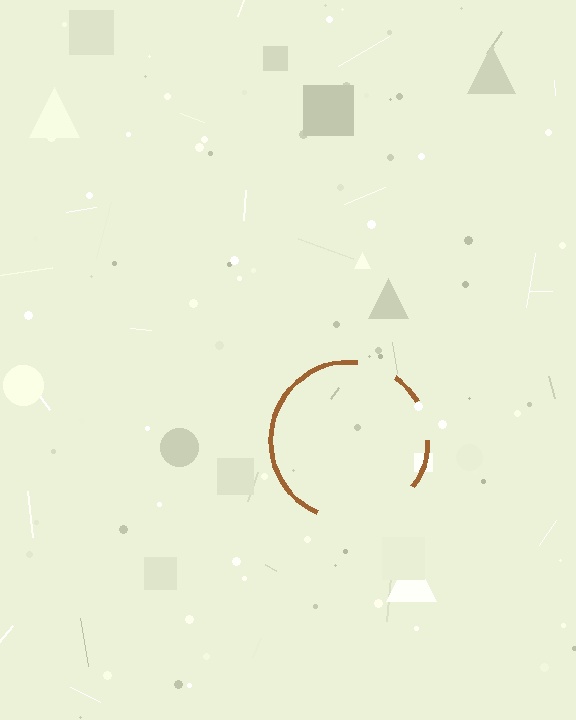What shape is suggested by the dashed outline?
The dashed outline suggests a circle.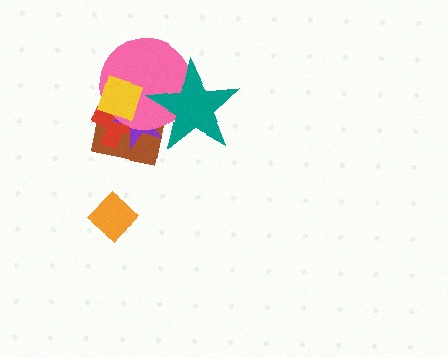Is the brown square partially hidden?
Yes, it is partially covered by another shape.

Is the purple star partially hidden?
Yes, it is partially covered by another shape.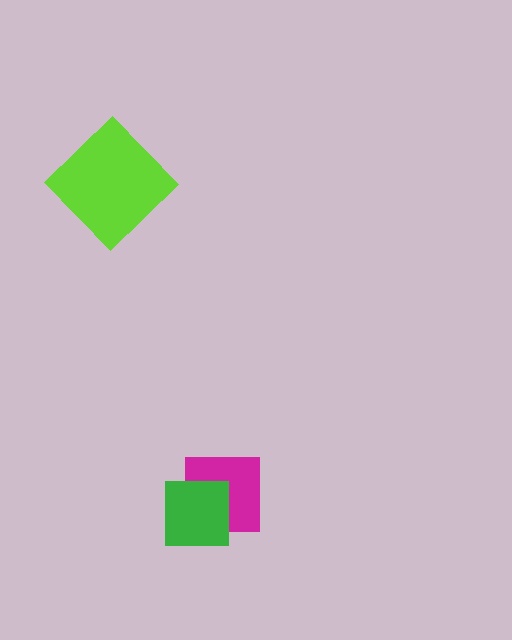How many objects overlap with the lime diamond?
0 objects overlap with the lime diamond.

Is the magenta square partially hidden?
Yes, it is partially covered by another shape.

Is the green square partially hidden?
No, no other shape covers it.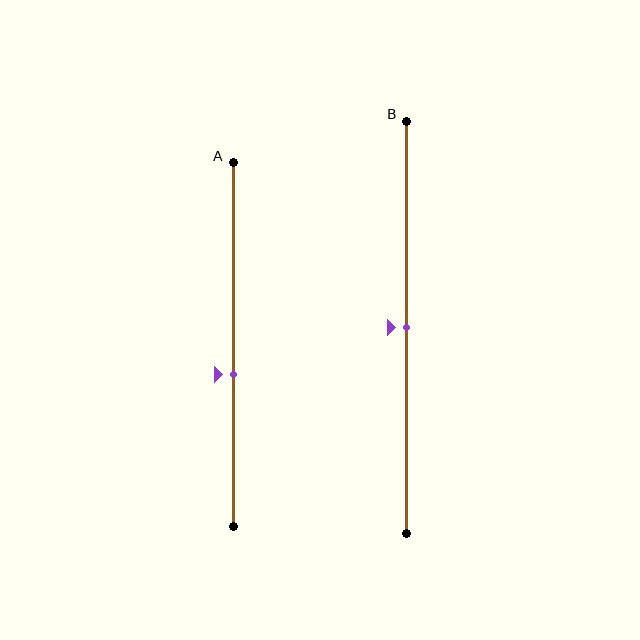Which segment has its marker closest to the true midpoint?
Segment B has its marker closest to the true midpoint.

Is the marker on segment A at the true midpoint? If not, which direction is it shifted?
No, the marker on segment A is shifted downward by about 8% of the segment length.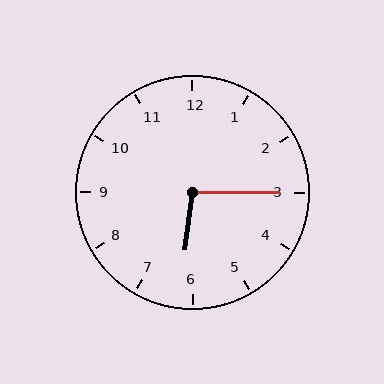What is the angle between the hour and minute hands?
Approximately 98 degrees.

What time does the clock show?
6:15.